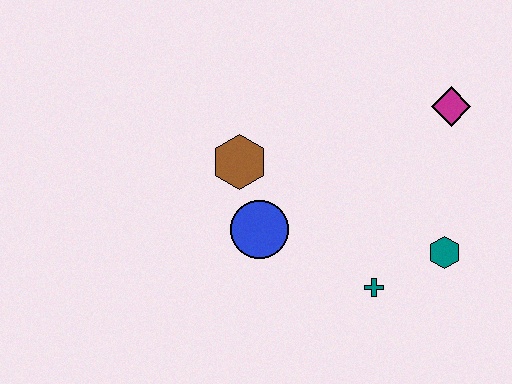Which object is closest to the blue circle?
The brown hexagon is closest to the blue circle.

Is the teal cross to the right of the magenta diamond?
No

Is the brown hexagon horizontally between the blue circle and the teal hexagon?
No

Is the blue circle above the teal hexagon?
Yes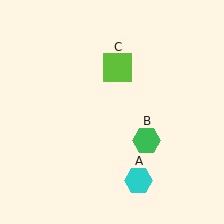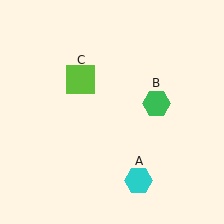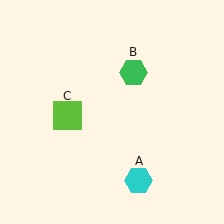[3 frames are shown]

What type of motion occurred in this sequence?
The green hexagon (object B), lime square (object C) rotated counterclockwise around the center of the scene.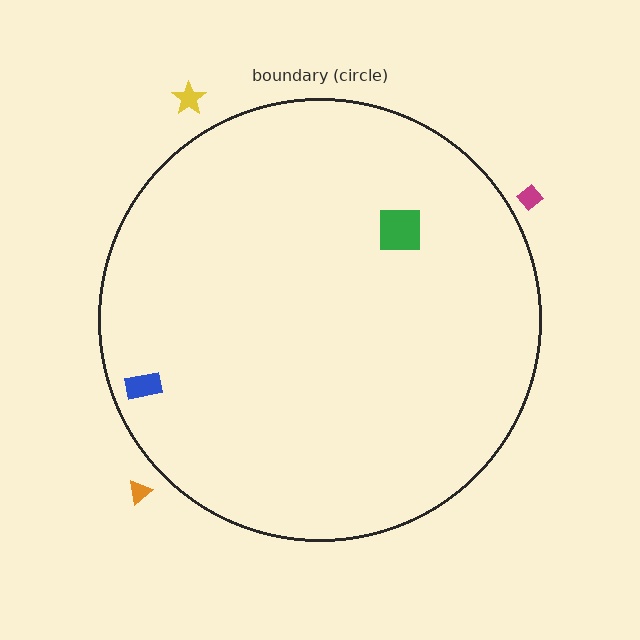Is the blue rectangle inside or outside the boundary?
Inside.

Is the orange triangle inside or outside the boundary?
Outside.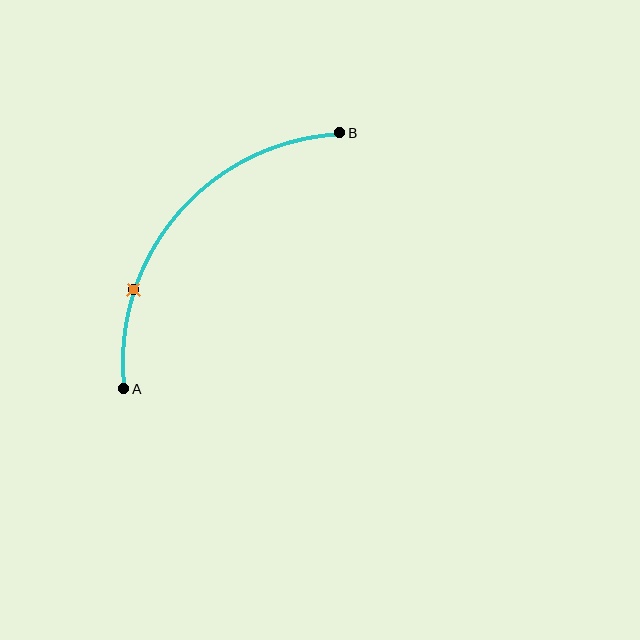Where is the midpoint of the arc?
The arc midpoint is the point on the curve farthest from the straight line joining A and B. It sits above and to the left of that line.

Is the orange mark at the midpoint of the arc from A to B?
No. The orange mark lies on the arc but is closer to endpoint A. The arc midpoint would be at the point on the curve equidistant along the arc from both A and B.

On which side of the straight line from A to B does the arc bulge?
The arc bulges above and to the left of the straight line connecting A and B.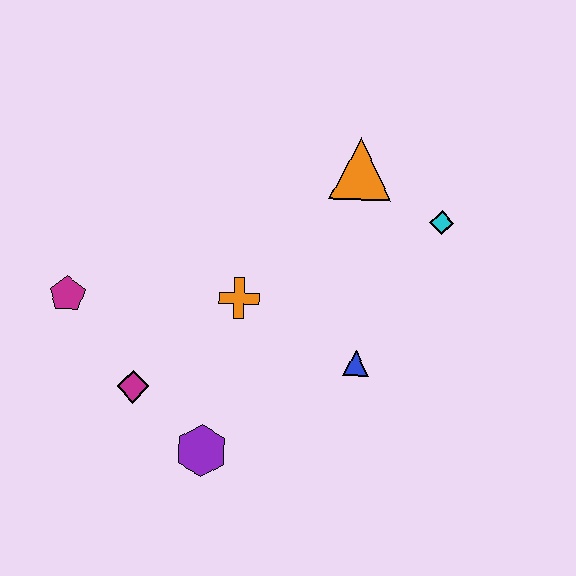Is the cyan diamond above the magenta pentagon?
Yes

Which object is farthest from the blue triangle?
The magenta pentagon is farthest from the blue triangle.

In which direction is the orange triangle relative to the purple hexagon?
The orange triangle is above the purple hexagon.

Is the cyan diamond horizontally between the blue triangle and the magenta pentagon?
No